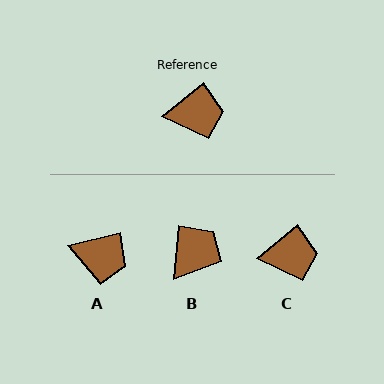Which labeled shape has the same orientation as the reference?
C.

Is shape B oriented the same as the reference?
No, it is off by about 45 degrees.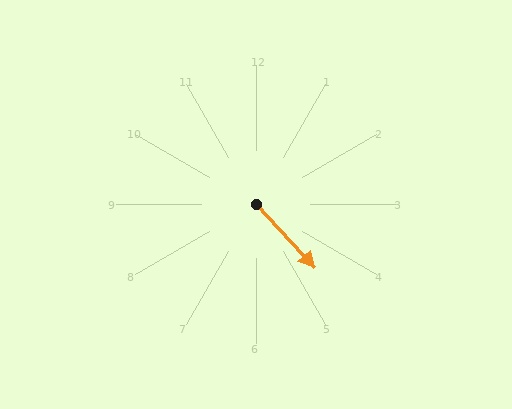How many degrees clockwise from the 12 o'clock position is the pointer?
Approximately 137 degrees.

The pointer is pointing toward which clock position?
Roughly 5 o'clock.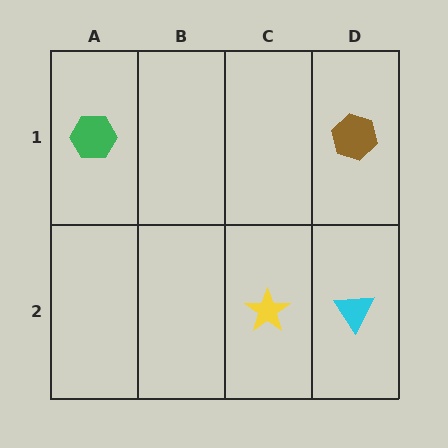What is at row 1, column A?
A green hexagon.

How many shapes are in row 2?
2 shapes.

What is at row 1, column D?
A brown hexagon.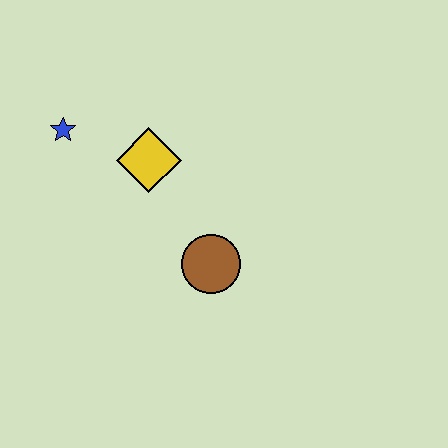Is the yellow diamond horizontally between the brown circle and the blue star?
Yes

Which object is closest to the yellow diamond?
The blue star is closest to the yellow diamond.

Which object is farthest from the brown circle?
The blue star is farthest from the brown circle.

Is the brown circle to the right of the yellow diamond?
Yes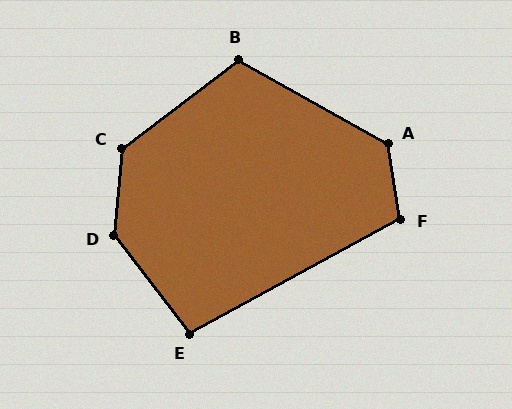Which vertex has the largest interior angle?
D, at approximately 137 degrees.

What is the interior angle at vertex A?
Approximately 128 degrees (obtuse).